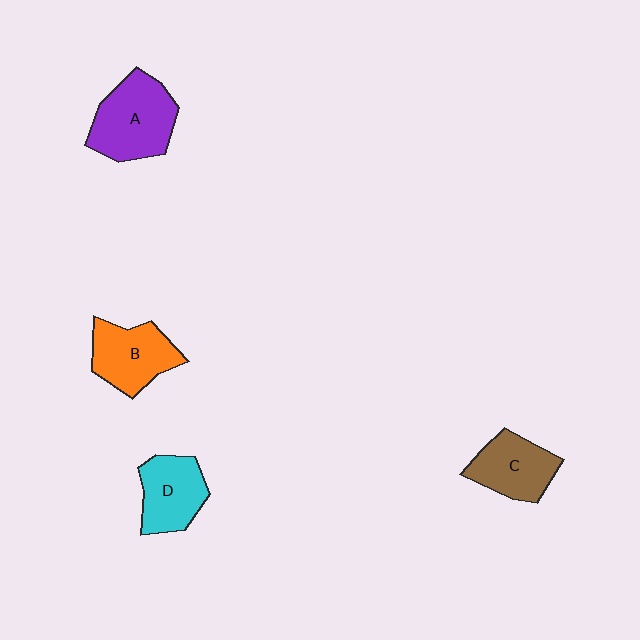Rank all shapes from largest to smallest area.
From largest to smallest: A (purple), B (orange), C (brown), D (cyan).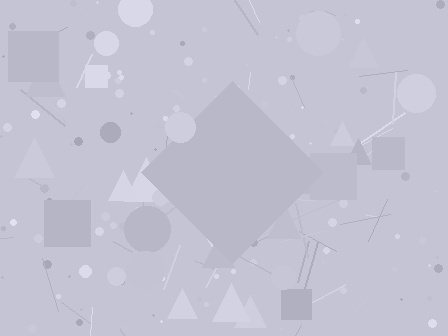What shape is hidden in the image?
A diamond is hidden in the image.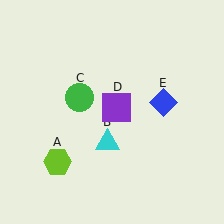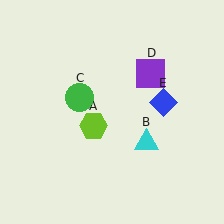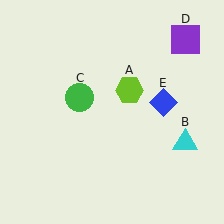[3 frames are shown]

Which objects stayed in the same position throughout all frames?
Green circle (object C) and blue diamond (object E) remained stationary.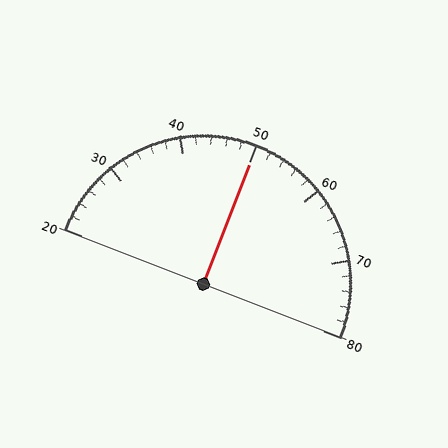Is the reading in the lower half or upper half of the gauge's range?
The reading is in the upper half of the range (20 to 80).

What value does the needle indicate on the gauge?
The needle indicates approximately 50.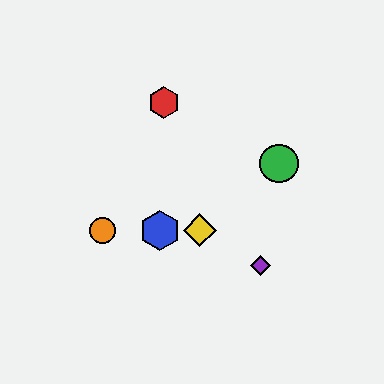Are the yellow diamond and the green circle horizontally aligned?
No, the yellow diamond is at y≈230 and the green circle is at y≈163.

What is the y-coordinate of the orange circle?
The orange circle is at y≈230.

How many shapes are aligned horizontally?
3 shapes (the blue hexagon, the yellow diamond, the orange circle) are aligned horizontally.